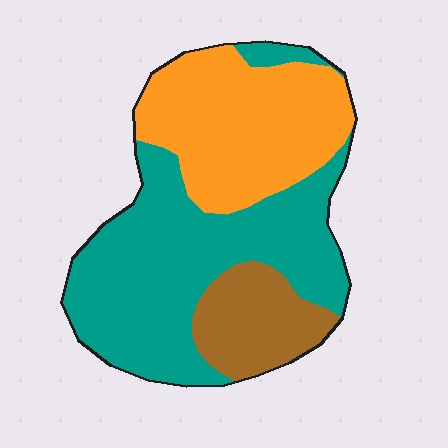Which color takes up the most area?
Teal, at roughly 50%.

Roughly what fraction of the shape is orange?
Orange covers about 35% of the shape.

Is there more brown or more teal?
Teal.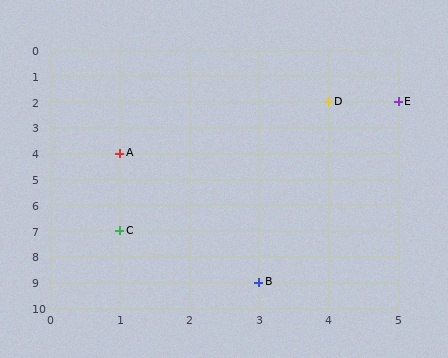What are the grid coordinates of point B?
Point B is at grid coordinates (3, 9).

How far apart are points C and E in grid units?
Points C and E are 4 columns and 5 rows apart (about 6.4 grid units diagonally).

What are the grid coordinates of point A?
Point A is at grid coordinates (1, 4).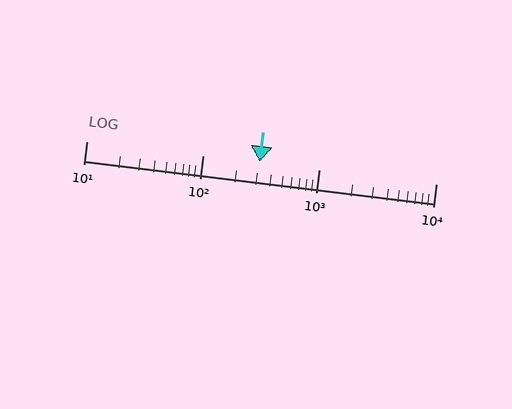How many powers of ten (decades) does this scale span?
The scale spans 3 decades, from 10 to 10000.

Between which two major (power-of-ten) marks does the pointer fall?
The pointer is between 100 and 1000.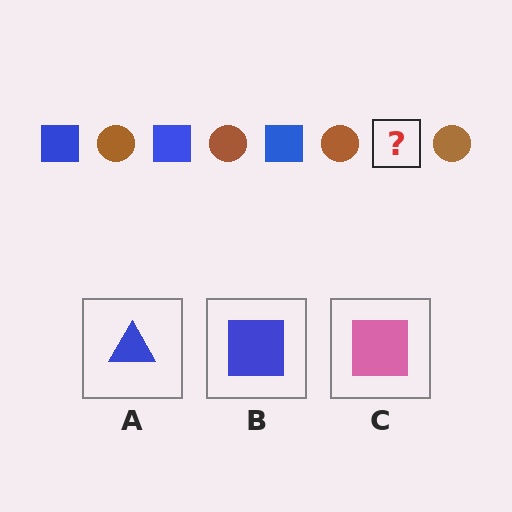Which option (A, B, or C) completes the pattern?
B.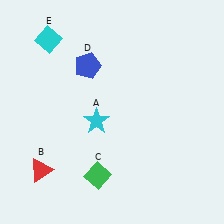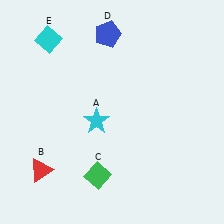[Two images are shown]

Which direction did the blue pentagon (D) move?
The blue pentagon (D) moved up.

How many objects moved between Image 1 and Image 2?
1 object moved between the two images.